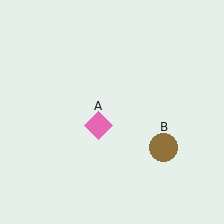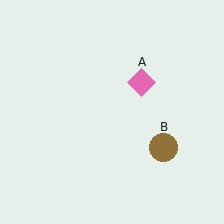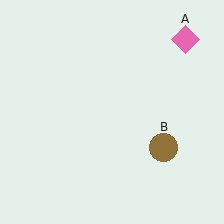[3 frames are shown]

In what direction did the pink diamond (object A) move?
The pink diamond (object A) moved up and to the right.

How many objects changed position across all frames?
1 object changed position: pink diamond (object A).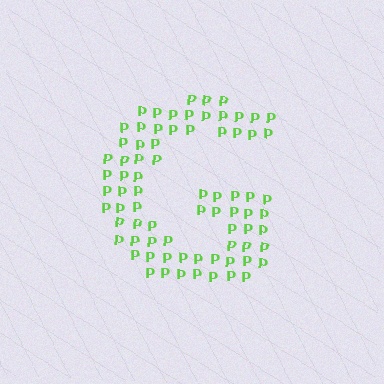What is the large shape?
The large shape is the letter G.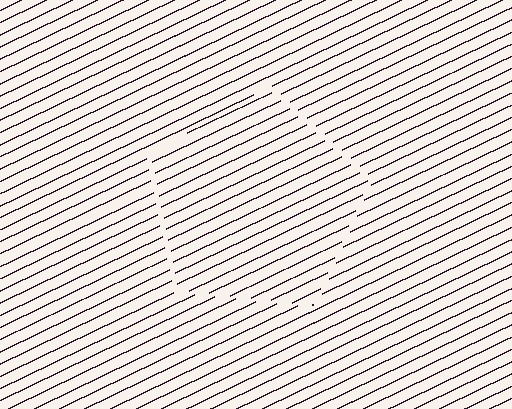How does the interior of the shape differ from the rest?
The interior of the shape contains the same grating, shifted by half a period — the contour is defined by the phase discontinuity where line-ends from the inner and outer gratings abut.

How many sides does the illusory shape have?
5 sides — the line-ends trace a pentagon.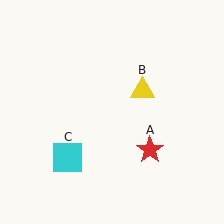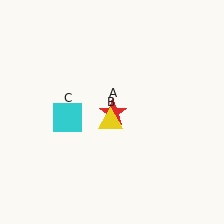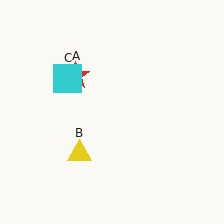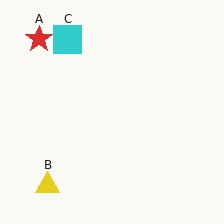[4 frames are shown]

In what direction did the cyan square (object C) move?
The cyan square (object C) moved up.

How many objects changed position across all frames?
3 objects changed position: red star (object A), yellow triangle (object B), cyan square (object C).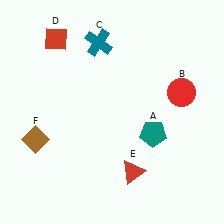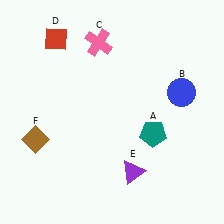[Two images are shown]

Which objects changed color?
B changed from red to blue. C changed from teal to pink. E changed from red to purple.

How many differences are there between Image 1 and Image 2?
There are 3 differences between the two images.